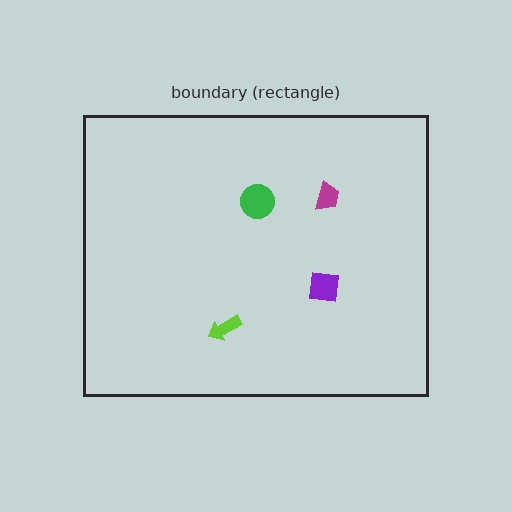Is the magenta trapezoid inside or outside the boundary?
Inside.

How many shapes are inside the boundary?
4 inside, 0 outside.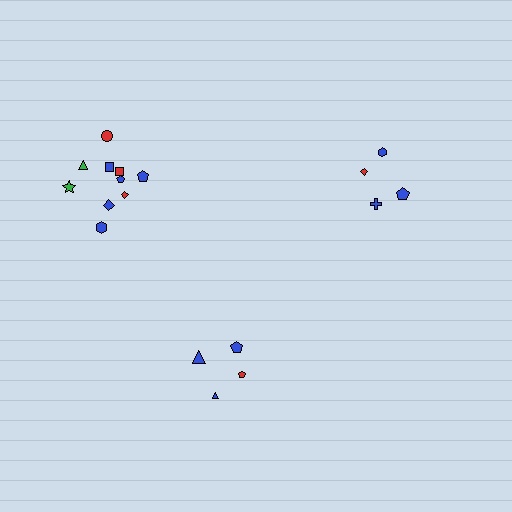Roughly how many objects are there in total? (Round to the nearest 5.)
Roughly 20 objects in total.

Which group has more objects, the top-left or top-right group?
The top-left group.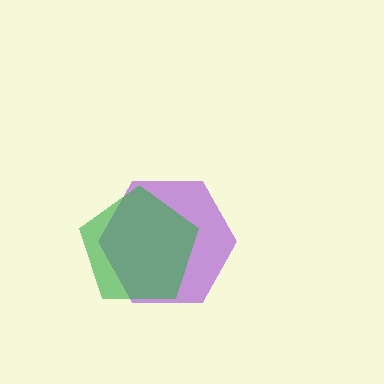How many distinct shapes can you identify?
There are 2 distinct shapes: a purple hexagon, a green pentagon.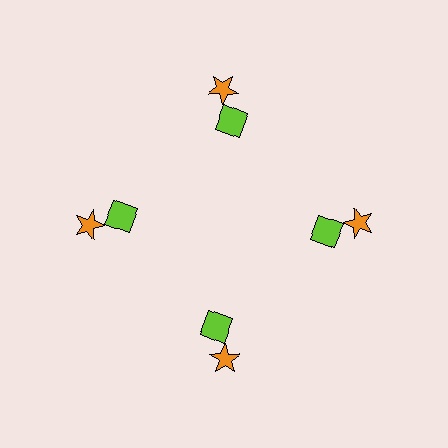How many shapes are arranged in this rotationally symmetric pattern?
There are 8 shapes, arranged in 4 groups of 2.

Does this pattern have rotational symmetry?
Yes, this pattern has 4-fold rotational symmetry. It looks the same after rotating 90 degrees around the center.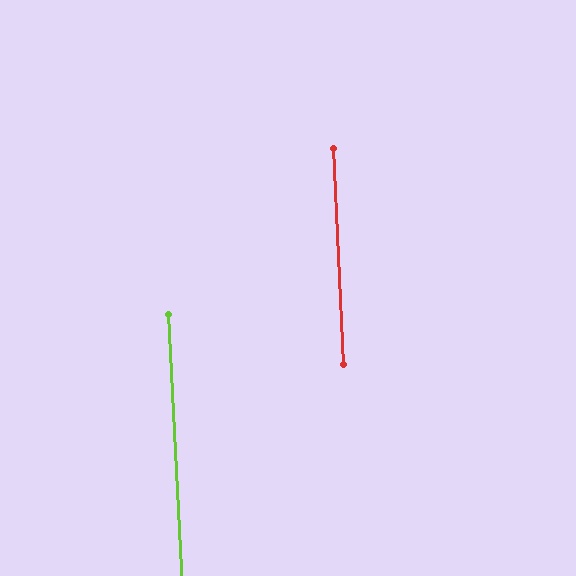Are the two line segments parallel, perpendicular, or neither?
Parallel — their directions differ by only 0.3°.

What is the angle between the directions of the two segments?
Approximately 0 degrees.